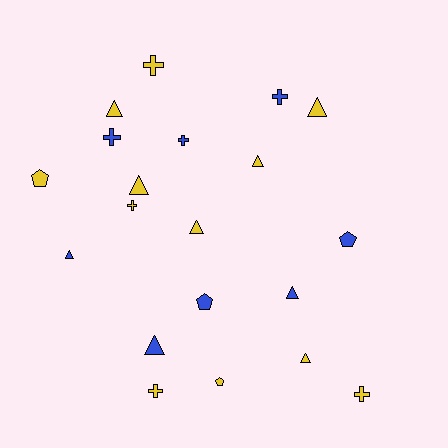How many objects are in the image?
There are 20 objects.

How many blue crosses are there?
There are 3 blue crosses.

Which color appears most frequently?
Yellow, with 12 objects.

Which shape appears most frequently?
Triangle, with 9 objects.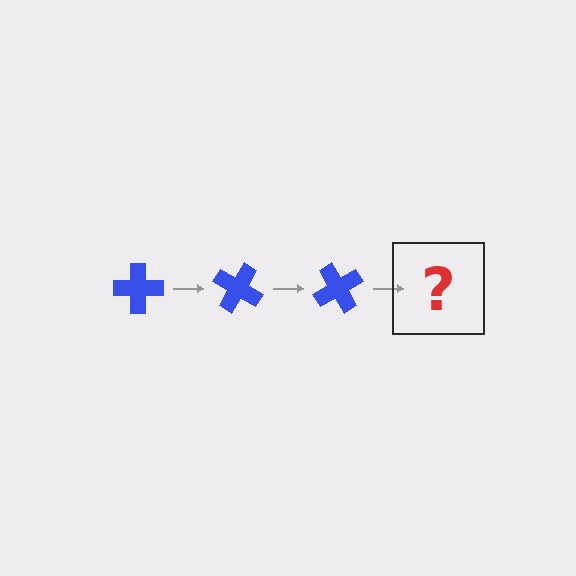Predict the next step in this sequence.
The next step is a blue cross rotated 90 degrees.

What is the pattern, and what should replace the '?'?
The pattern is that the cross rotates 30 degrees each step. The '?' should be a blue cross rotated 90 degrees.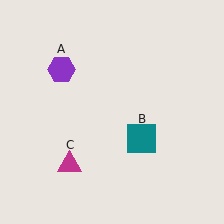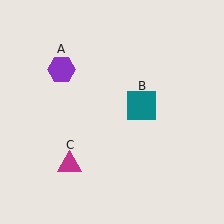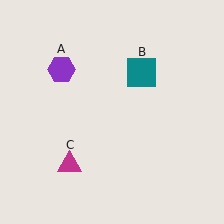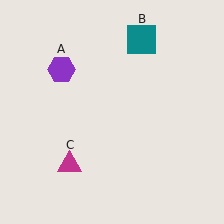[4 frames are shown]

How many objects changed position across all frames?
1 object changed position: teal square (object B).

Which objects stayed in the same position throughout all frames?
Purple hexagon (object A) and magenta triangle (object C) remained stationary.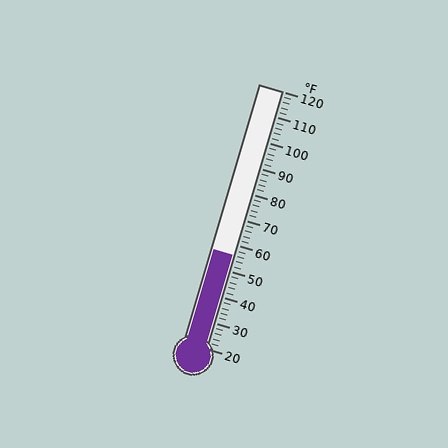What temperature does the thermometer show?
The thermometer shows approximately 56°F.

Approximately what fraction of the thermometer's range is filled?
The thermometer is filled to approximately 35% of its range.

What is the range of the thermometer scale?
The thermometer scale ranges from 20°F to 120°F.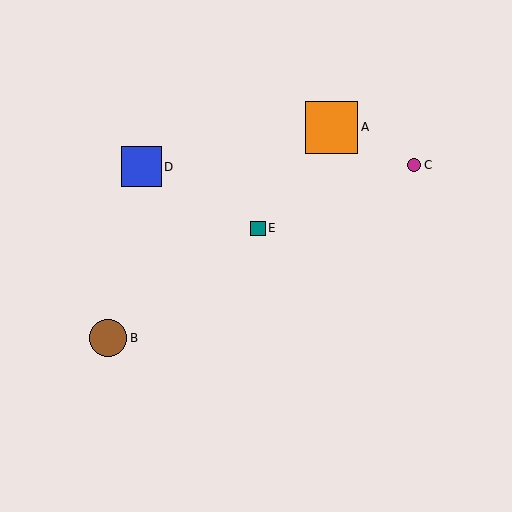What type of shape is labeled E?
Shape E is a teal square.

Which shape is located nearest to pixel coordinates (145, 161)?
The blue square (labeled D) at (141, 167) is nearest to that location.